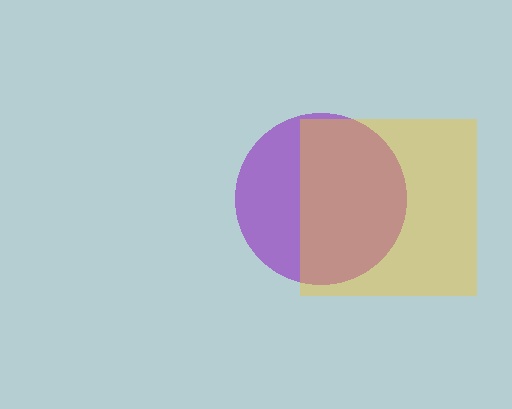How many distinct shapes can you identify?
There are 2 distinct shapes: a purple circle, a yellow square.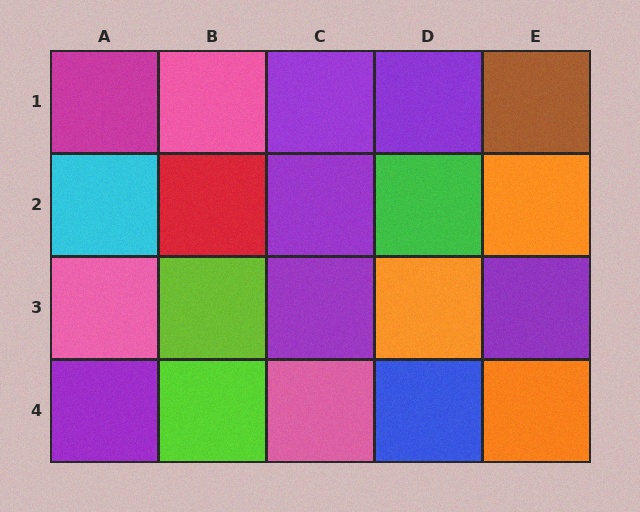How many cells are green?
1 cell is green.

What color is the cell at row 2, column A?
Cyan.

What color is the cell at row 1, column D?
Purple.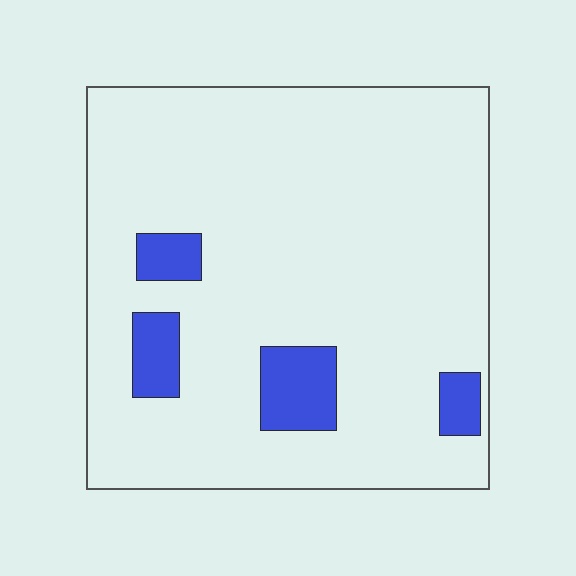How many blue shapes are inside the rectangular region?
4.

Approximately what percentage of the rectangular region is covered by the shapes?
Approximately 10%.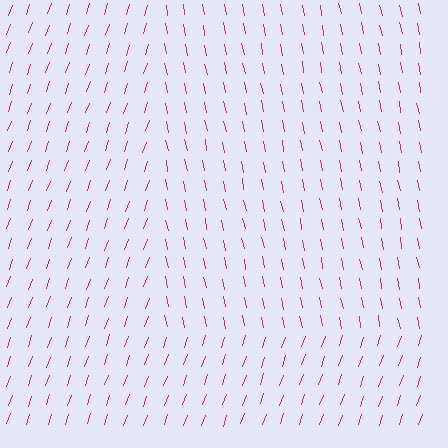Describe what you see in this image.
The image is filled with small magenta line segments. A rectangle region in the image has lines oriented differently from the surrounding lines, creating a visible texture boundary.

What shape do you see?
I see a rectangle.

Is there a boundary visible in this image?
Yes, there is a texture boundary formed by a change in line orientation.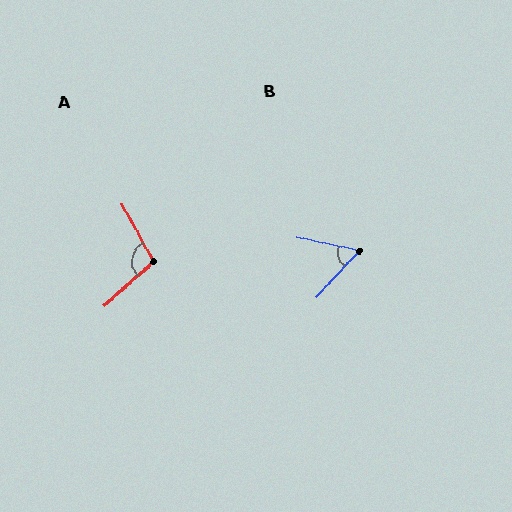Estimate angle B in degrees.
Approximately 59 degrees.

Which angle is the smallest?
B, at approximately 59 degrees.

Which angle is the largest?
A, at approximately 104 degrees.